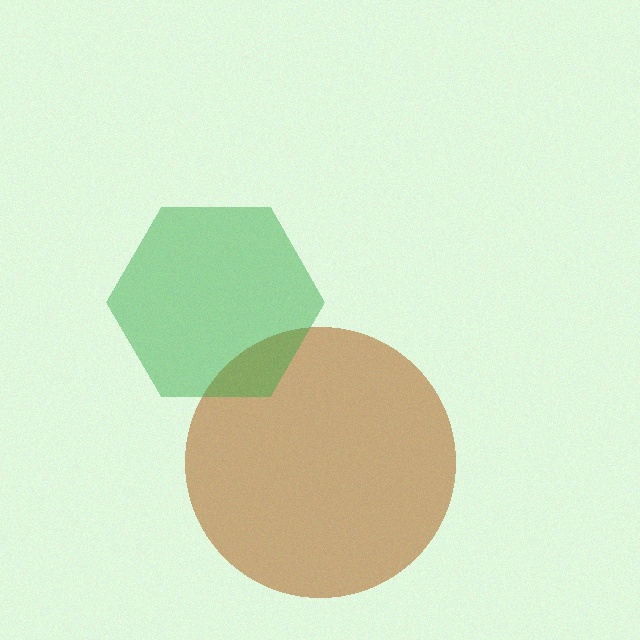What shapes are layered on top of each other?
The layered shapes are: a brown circle, a green hexagon.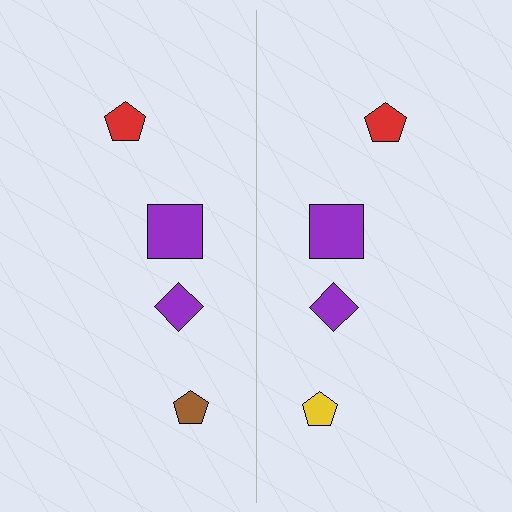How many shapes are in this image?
There are 8 shapes in this image.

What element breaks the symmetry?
The yellow pentagon on the right side breaks the symmetry — its mirror counterpart is brown.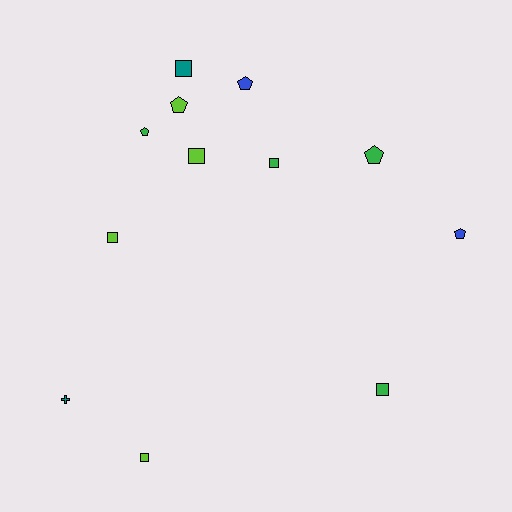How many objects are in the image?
There are 12 objects.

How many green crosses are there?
There are no green crosses.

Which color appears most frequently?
Green, with 4 objects.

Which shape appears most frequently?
Square, with 6 objects.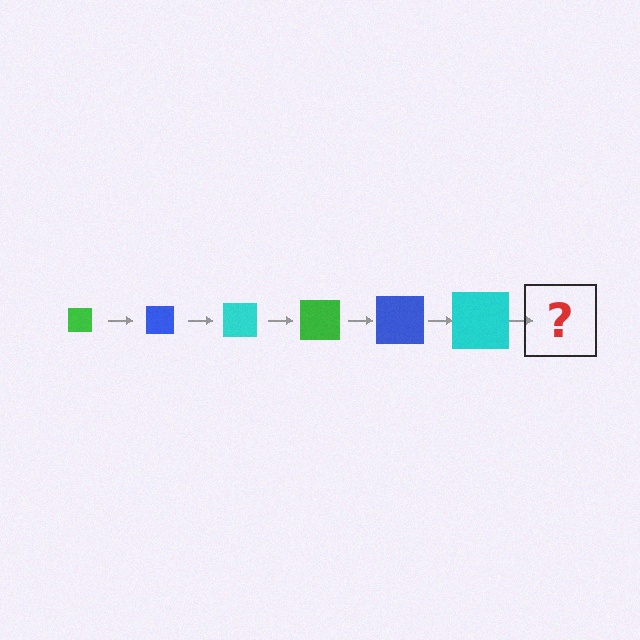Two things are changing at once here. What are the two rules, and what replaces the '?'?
The two rules are that the square grows larger each step and the color cycles through green, blue, and cyan. The '?' should be a green square, larger than the previous one.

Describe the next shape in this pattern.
It should be a green square, larger than the previous one.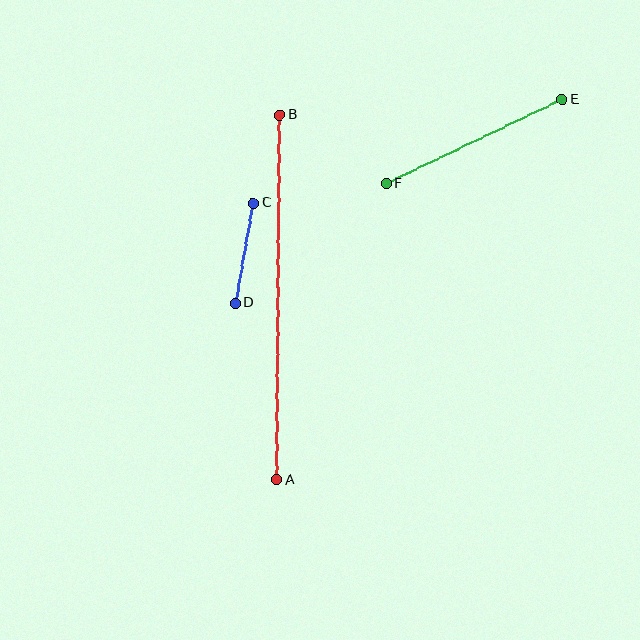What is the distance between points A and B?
The distance is approximately 365 pixels.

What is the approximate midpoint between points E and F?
The midpoint is at approximately (474, 142) pixels.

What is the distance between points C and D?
The distance is approximately 102 pixels.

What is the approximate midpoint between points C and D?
The midpoint is at approximately (244, 253) pixels.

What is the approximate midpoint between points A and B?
The midpoint is at approximately (278, 297) pixels.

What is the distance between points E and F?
The distance is approximately 195 pixels.